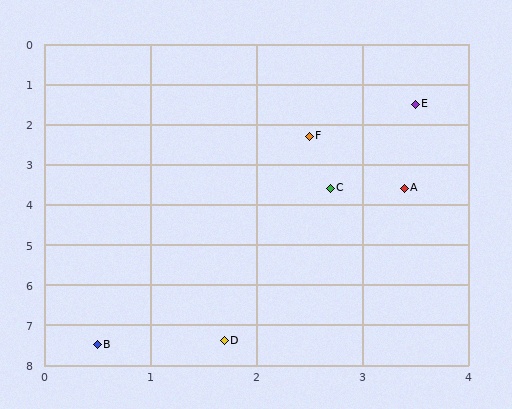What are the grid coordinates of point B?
Point B is at approximately (0.5, 7.5).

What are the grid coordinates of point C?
Point C is at approximately (2.7, 3.6).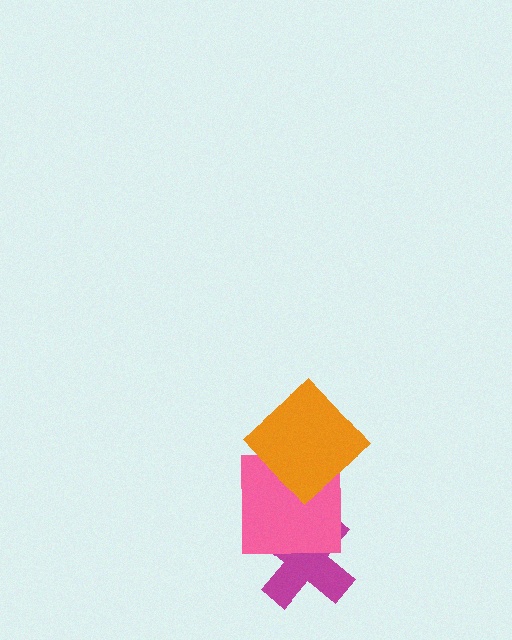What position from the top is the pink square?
The pink square is 2nd from the top.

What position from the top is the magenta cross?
The magenta cross is 3rd from the top.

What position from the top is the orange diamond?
The orange diamond is 1st from the top.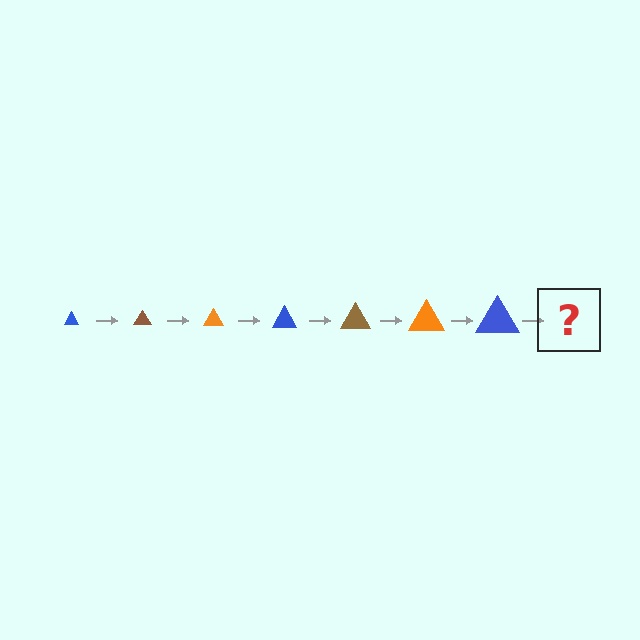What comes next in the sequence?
The next element should be a brown triangle, larger than the previous one.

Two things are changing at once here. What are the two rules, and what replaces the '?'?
The two rules are that the triangle grows larger each step and the color cycles through blue, brown, and orange. The '?' should be a brown triangle, larger than the previous one.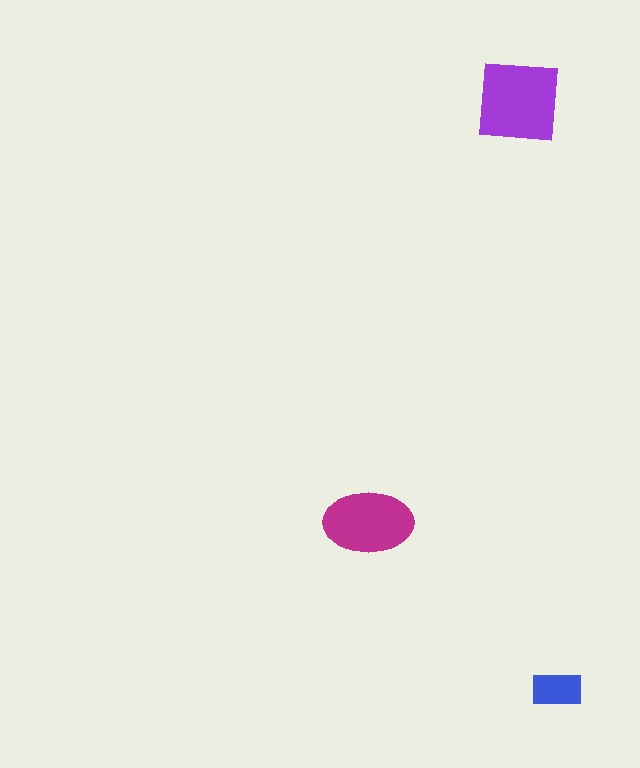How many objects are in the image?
There are 3 objects in the image.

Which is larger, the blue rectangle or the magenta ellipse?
The magenta ellipse.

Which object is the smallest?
The blue rectangle.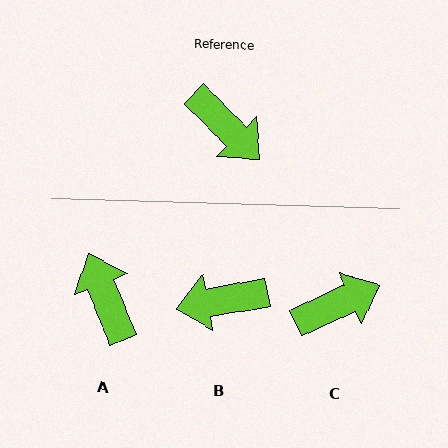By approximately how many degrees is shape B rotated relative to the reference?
Approximately 125 degrees clockwise.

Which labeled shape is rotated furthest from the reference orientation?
A, about 157 degrees away.